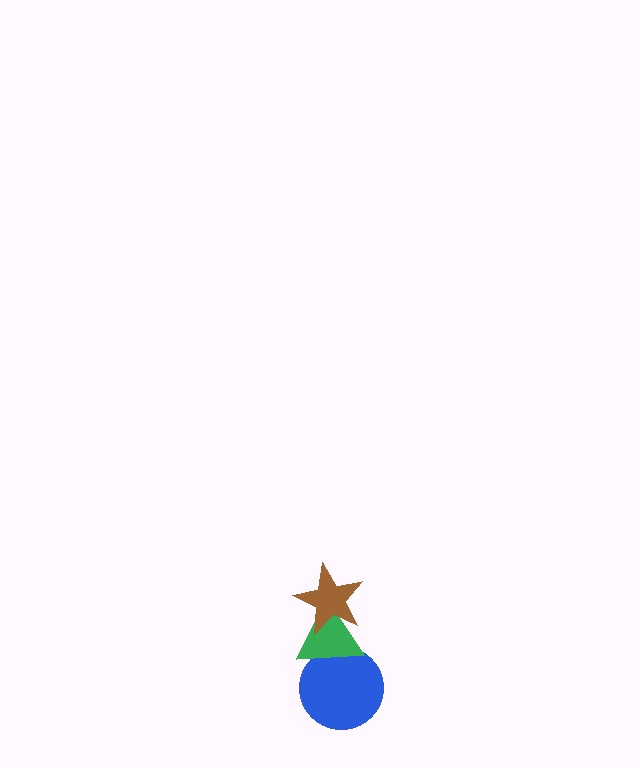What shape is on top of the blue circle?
The green triangle is on top of the blue circle.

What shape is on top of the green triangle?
The brown star is on top of the green triangle.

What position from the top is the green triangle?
The green triangle is 2nd from the top.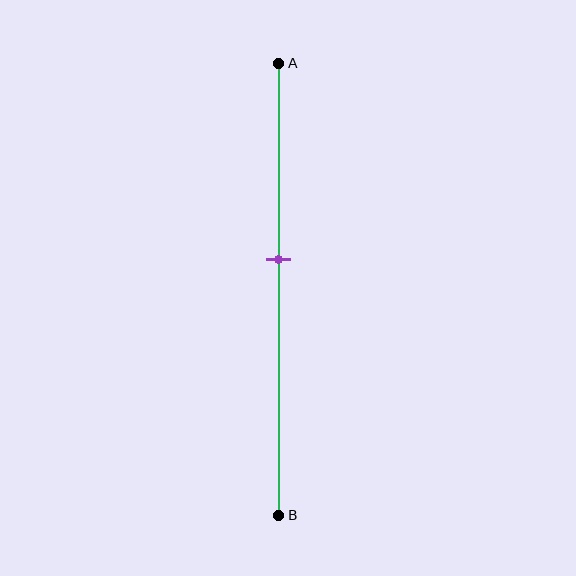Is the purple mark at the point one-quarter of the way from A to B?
No, the mark is at about 45% from A, not at the 25% one-quarter point.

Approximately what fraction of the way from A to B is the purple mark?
The purple mark is approximately 45% of the way from A to B.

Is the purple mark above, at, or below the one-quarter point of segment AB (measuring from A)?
The purple mark is below the one-quarter point of segment AB.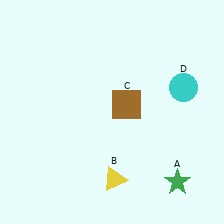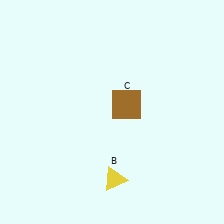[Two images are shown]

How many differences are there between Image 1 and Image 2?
There are 2 differences between the two images.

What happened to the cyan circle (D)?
The cyan circle (D) was removed in Image 2. It was in the top-right area of Image 1.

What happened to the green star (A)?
The green star (A) was removed in Image 2. It was in the bottom-right area of Image 1.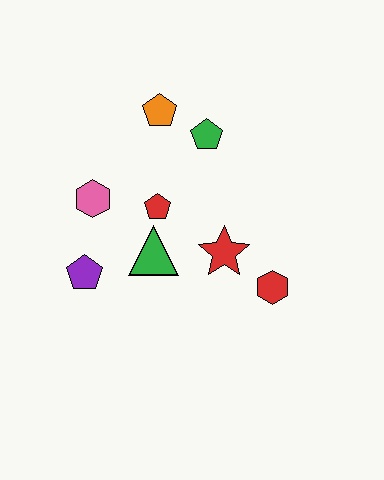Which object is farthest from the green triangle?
The orange pentagon is farthest from the green triangle.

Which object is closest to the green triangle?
The red pentagon is closest to the green triangle.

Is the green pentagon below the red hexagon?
No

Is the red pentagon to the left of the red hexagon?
Yes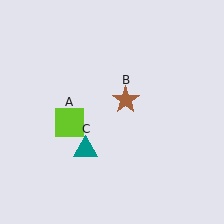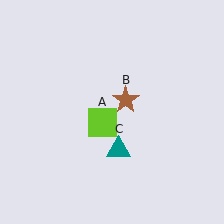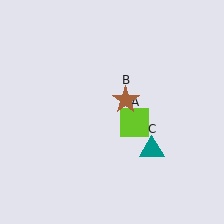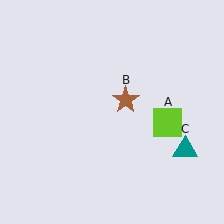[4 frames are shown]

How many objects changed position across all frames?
2 objects changed position: lime square (object A), teal triangle (object C).